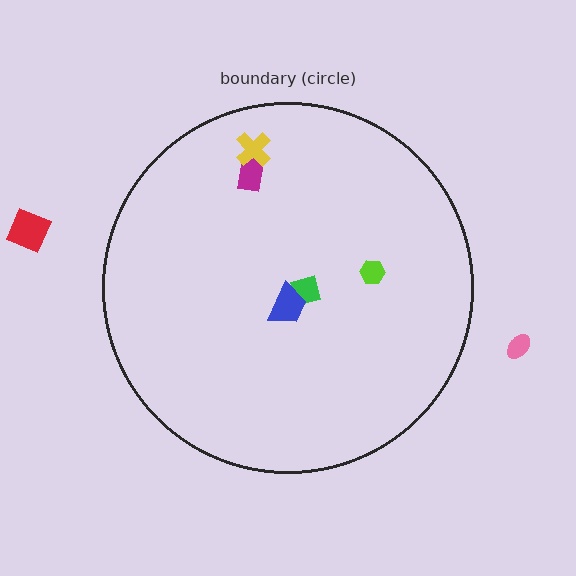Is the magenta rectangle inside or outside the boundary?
Inside.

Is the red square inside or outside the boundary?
Outside.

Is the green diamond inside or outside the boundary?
Inside.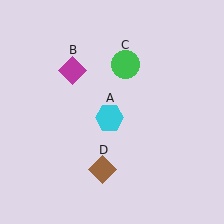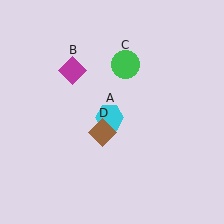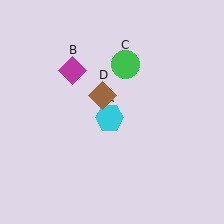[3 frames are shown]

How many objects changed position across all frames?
1 object changed position: brown diamond (object D).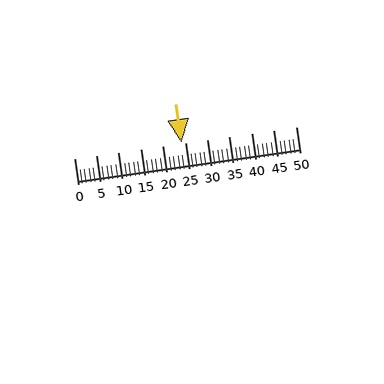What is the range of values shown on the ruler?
The ruler shows values from 0 to 50.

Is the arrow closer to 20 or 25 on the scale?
The arrow is closer to 25.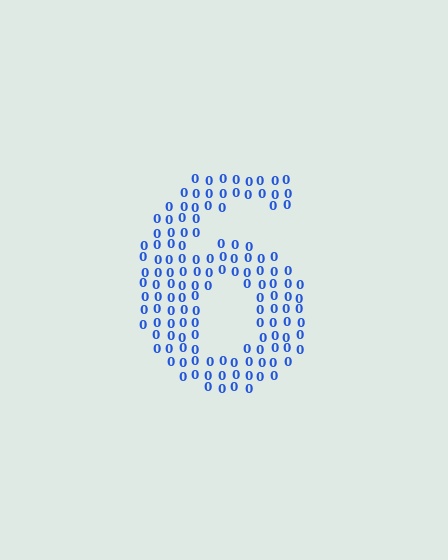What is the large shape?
The large shape is the digit 6.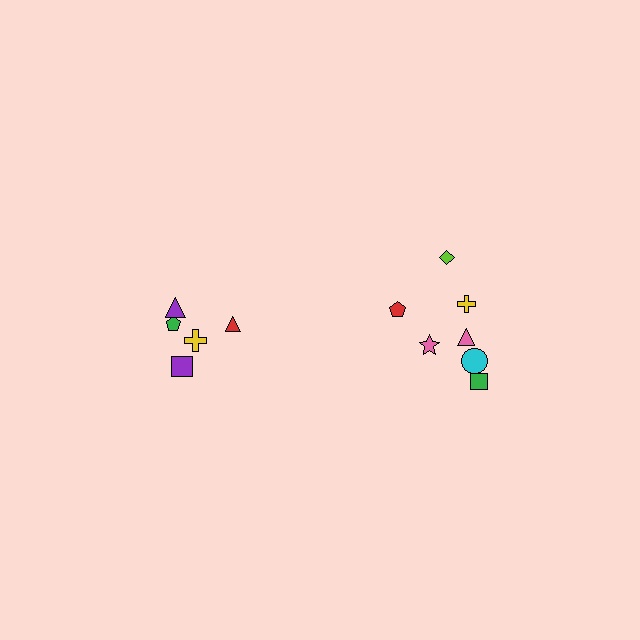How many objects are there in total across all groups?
There are 12 objects.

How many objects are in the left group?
There are 5 objects.